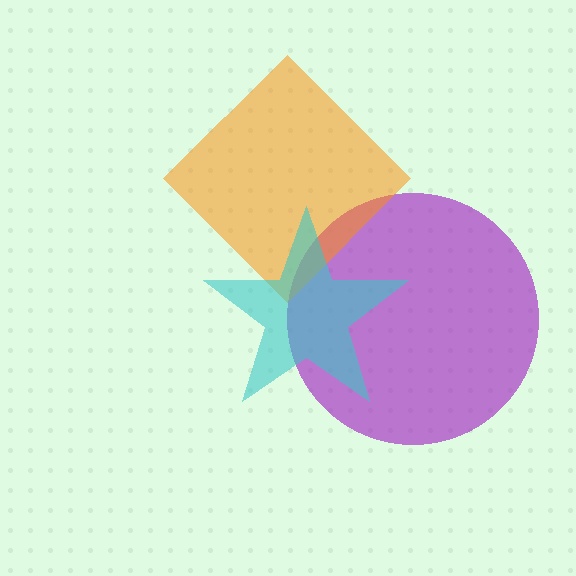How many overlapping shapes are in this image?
There are 3 overlapping shapes in the image.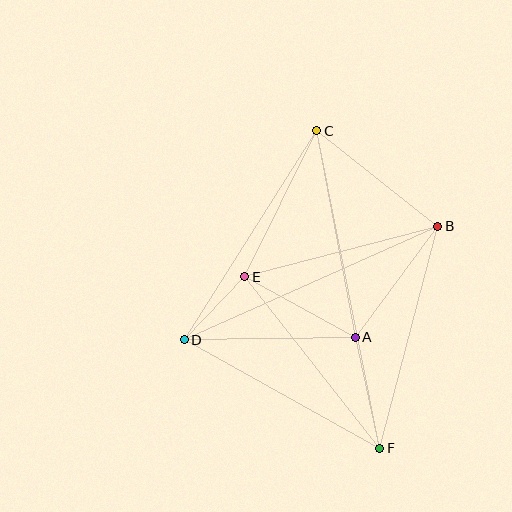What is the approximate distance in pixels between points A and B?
The distance between A and B is approximately 138 pixels.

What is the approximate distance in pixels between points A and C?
The distance between A and C is approximately 210 pixels.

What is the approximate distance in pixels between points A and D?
The distance between A and D is approximately 171 pixels.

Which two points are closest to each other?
Points D and E are closest to each other.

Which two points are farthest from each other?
Points C and F are farthest from each other.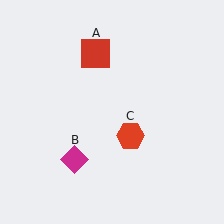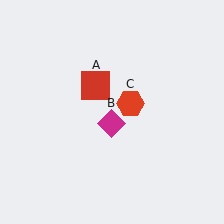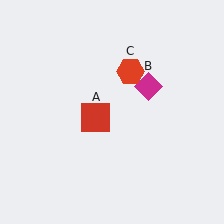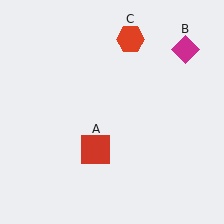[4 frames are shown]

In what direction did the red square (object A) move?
The red square (object A) moved down.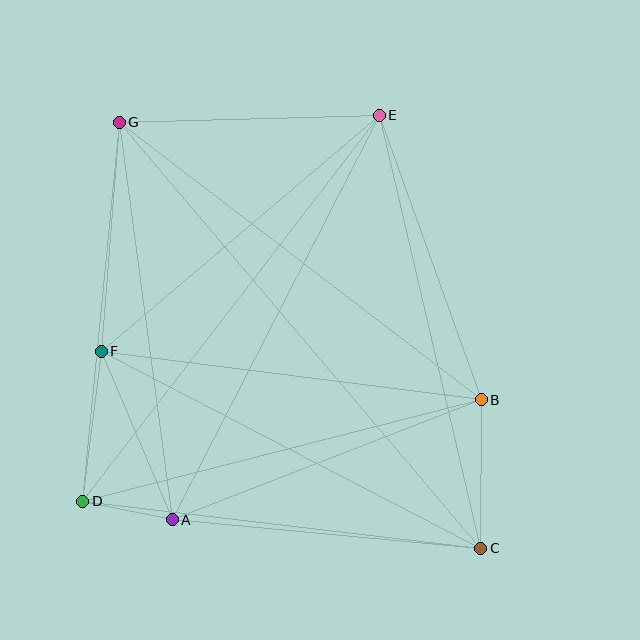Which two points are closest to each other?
Points A and D are closest to each other.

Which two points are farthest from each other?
Points C and G are farthest from each other.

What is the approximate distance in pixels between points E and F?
The distance between E and F is approximately 365 pixels.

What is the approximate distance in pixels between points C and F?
The distance between C and F is approximately 428 pixels.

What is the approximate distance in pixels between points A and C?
The distance between A and C is approximately 310 pixels.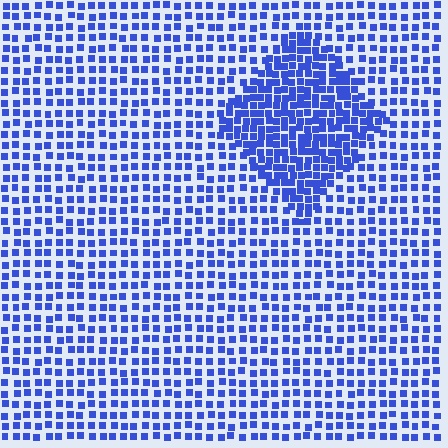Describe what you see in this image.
The image contains small blue elements arranged at two different densities. A diamond-shaped region is visible where the elements are more densely packed than the surrounding area.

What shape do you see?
I see a diamond.